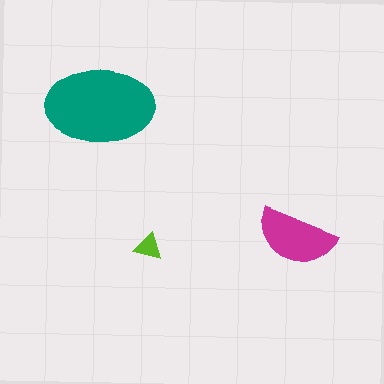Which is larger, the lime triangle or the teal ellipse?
The teal ellipse.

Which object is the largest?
The teal ellipse.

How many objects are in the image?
There are 3 objects in the image.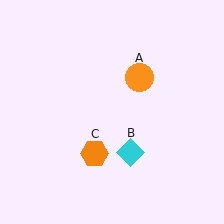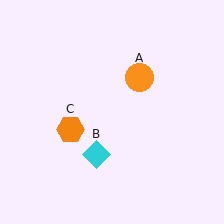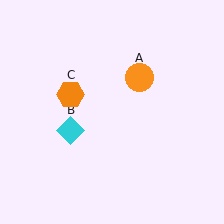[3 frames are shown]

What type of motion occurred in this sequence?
The cyan diamond (object B), orange hexagon (object C) rotated clockwise around the center of the scene.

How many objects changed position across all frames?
2 objects changed position: cyan diamond (object B), orange hexagon (object C).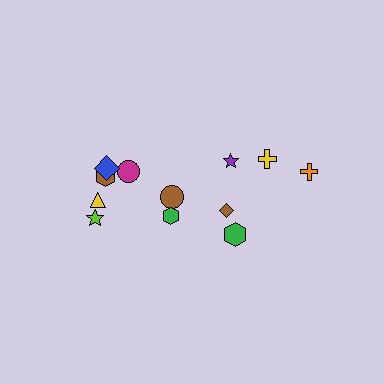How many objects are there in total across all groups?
There are 12 objects.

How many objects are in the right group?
There are 5 objects.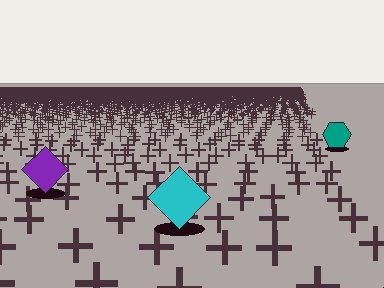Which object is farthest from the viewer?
The teal hexagon is farthest from the viewer. It appears smaller and the ground texture around it is denser.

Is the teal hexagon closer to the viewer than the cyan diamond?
No. The cyan diamond is closer — you can tell from the texture gradient: the ground texture is coarser near it.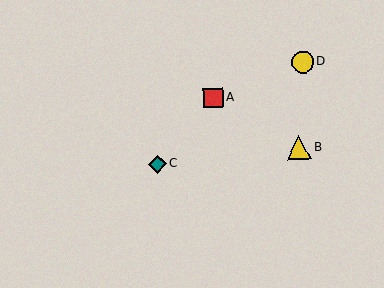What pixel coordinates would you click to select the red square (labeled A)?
Click at (214, 98) to select the red square A.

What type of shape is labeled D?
Shape D is a yellow circle.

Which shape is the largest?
The yellow triangle (labeled B) is the largest.